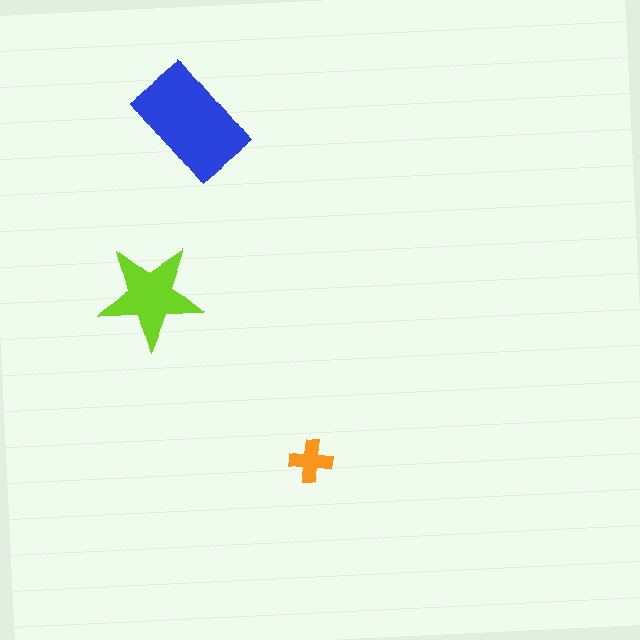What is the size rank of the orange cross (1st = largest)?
3rd.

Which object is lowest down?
The orange cross is bottommost.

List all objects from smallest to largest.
The orange cross, the lime star, the blue rectangle.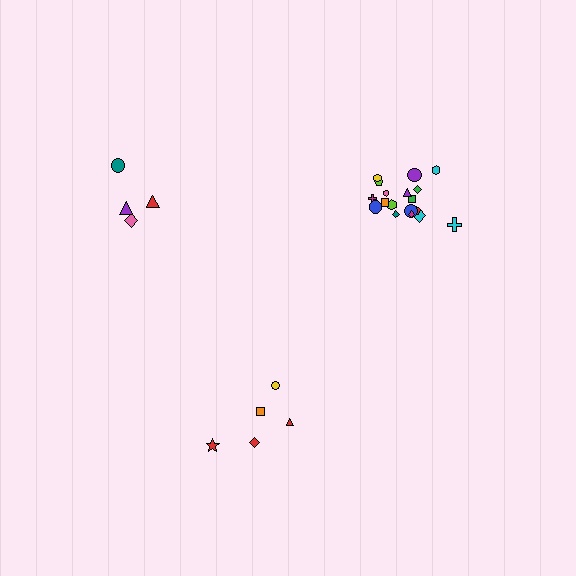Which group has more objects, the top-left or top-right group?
The top-right group.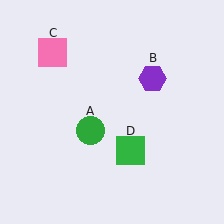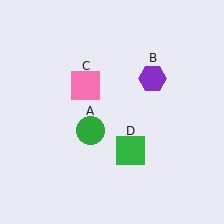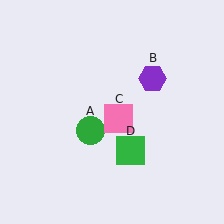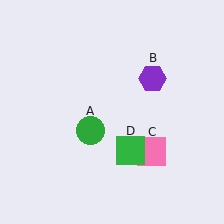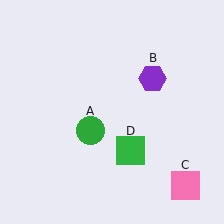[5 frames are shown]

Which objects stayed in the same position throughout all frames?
Green circle (object A) and purple hexagon (object B) and green square (object D) remained stationary.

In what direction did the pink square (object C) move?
The pink square (object C) moved down and to the right.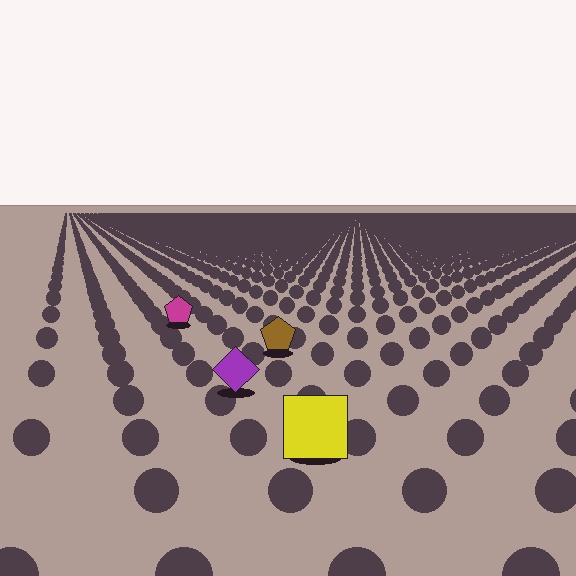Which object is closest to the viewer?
The yellow square is closest. The texture marks near it are larger and more spread out.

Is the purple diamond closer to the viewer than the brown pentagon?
Yes. The purple diamond is closer — you can tell from the texture gradient: the ground texture is coarser near it.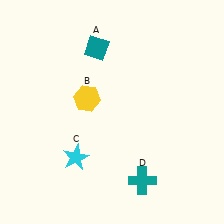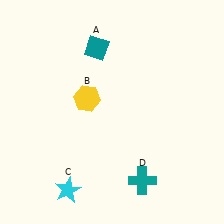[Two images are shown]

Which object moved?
The cyan star (C) moved down.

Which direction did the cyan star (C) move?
The cyan star (C) moved down.